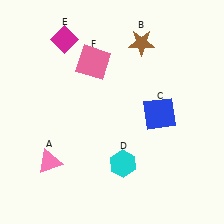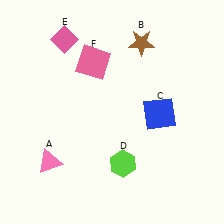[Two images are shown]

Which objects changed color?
D changed from cyan to lime. E changed from magenta to pink.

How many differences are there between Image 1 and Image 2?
There are 2 differences between the two images.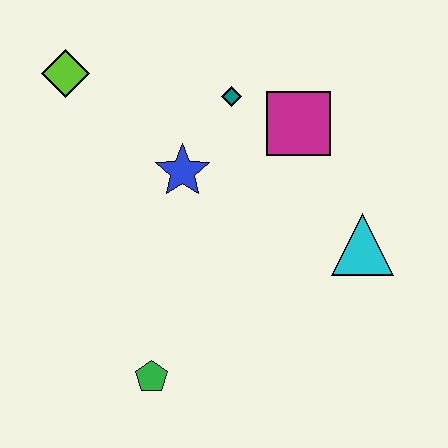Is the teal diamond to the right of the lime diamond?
Yes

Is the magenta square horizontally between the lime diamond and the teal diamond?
No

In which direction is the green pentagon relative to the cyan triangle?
The green pentagon is to the left of the cyan triangle.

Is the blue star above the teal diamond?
No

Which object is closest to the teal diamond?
The magenta square is closest to the teal diamond.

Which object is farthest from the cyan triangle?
The lime diamond is farthest from the cyan triangle.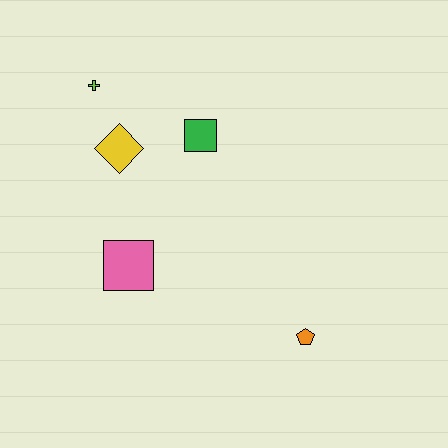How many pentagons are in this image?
There is 1 pentagon.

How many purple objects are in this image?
There are no purple objects.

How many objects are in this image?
There are 5 objects.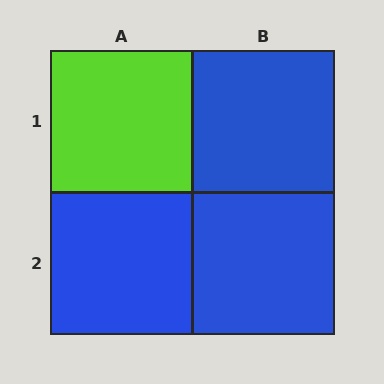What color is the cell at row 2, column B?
Blue.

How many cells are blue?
3 cells are blue.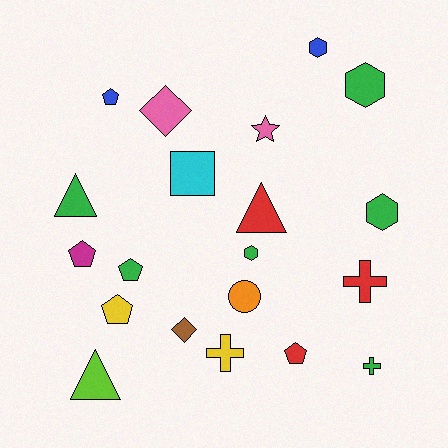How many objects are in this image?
There are 20 objects.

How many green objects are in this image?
There are 6 green objects.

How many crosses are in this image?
There are 3 crosses.